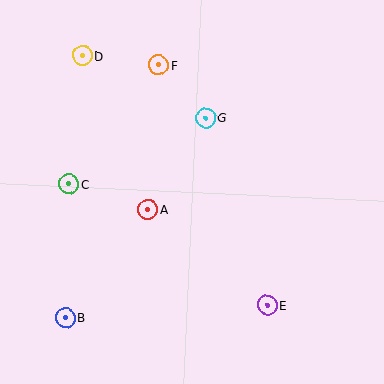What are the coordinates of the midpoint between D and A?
The midpoint between D and A is at (115, 132).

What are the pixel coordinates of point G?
Point G is at (206, 118).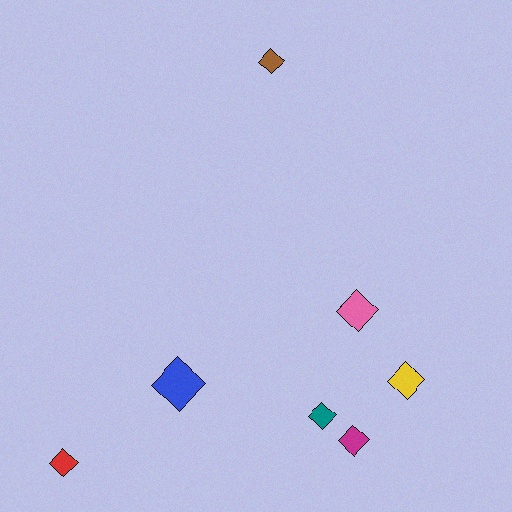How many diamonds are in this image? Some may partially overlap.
There are 7 diamonds.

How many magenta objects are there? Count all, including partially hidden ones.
There is 1 magenta object.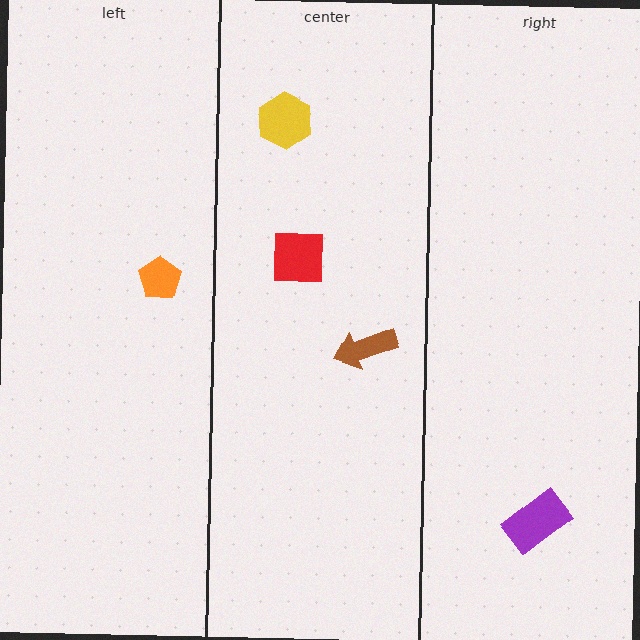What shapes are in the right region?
The purple rectangle.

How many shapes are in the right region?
1.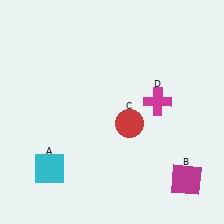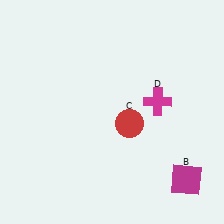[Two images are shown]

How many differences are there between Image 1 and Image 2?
There is 1 difference between the two images.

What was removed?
The cyan square (A) was removed in Image 2.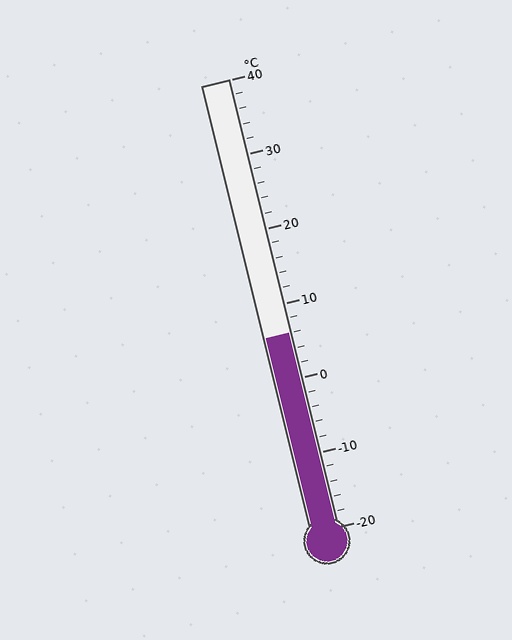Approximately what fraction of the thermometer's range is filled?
The thermometer is filled to approximately 45% of its range.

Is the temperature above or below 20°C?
The temperature is below 20°C.